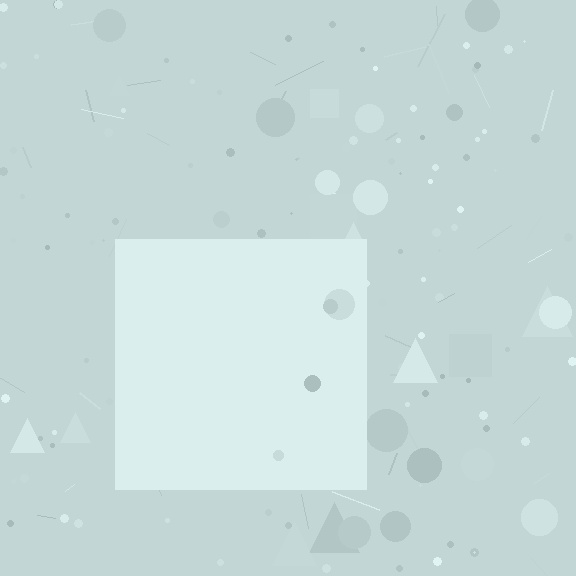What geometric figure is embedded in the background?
A square is embedded in the background.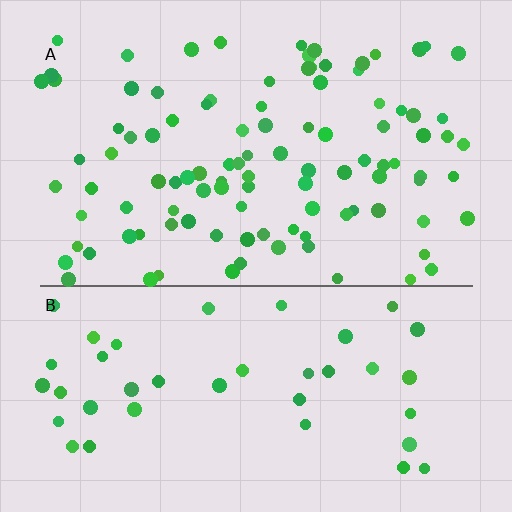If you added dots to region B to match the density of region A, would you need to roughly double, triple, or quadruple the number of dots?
Approximately double.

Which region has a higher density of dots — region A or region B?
A (the top).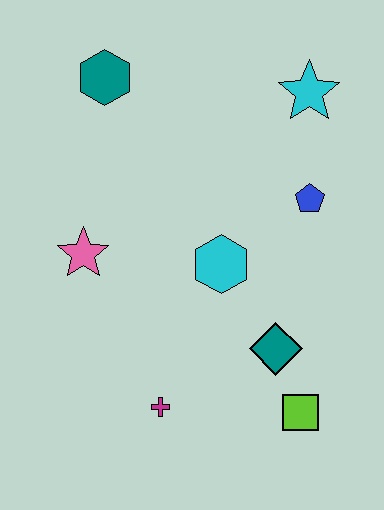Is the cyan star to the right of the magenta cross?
Yes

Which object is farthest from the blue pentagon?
The magenta cross is farthest from the blue pentagon.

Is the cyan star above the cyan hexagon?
Yes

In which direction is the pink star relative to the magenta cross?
The pink star is above the magenta cross.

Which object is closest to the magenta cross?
The teal diamond is closest to the magenta cross.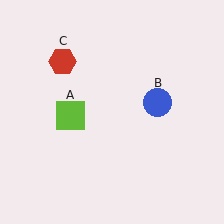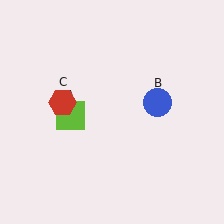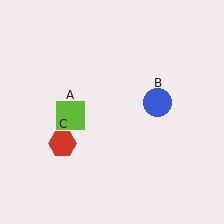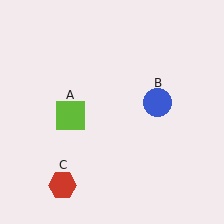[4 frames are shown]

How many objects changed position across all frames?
1 object changed position: red hexagon (object C).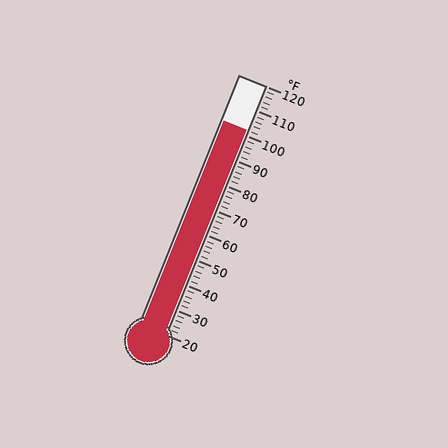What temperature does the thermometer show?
The thermometer shows approximately 102°F.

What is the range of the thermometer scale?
The thermometer scale ranges from 20°F to 120°F.